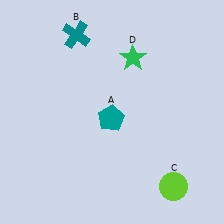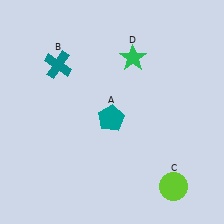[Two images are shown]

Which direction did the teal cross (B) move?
The teal cross (B) moved down.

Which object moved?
The teal cross (B) moved down.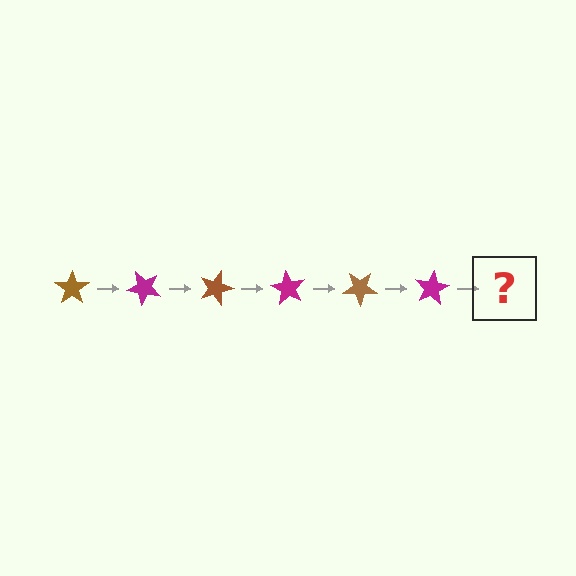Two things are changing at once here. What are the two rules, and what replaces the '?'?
The two rules are that it rotates 45 degrees each step and the color cycles through brown and magenta. The '?' should be a brown star, rotated 270 degrees from the start.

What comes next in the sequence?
The next element should be a brown star, rotated 270 degrees from the start.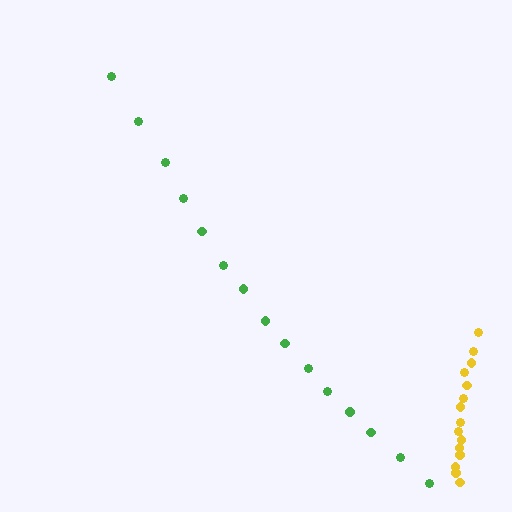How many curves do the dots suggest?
There are 2 distinct paths.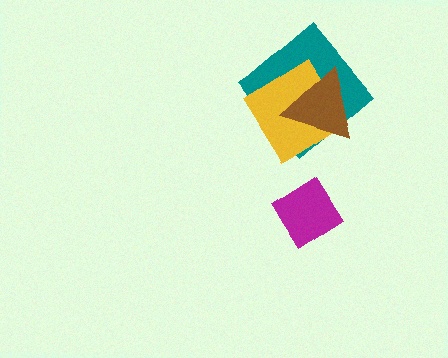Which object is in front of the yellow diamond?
The brown triangle is in front of the yellow diamond.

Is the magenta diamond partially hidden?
No, no other shape covers it.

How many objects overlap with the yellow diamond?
2 objects overlap with the yellow diamond.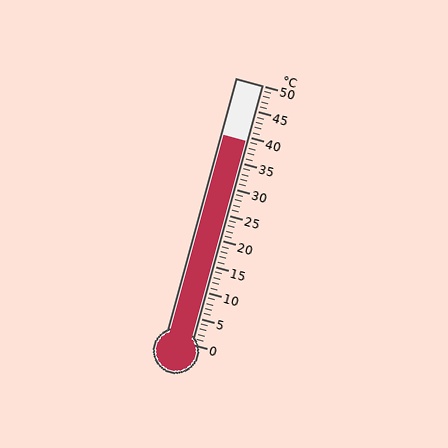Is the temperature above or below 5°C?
The temperature is above 5°C.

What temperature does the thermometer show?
The thermometer shows approximately 39°C.